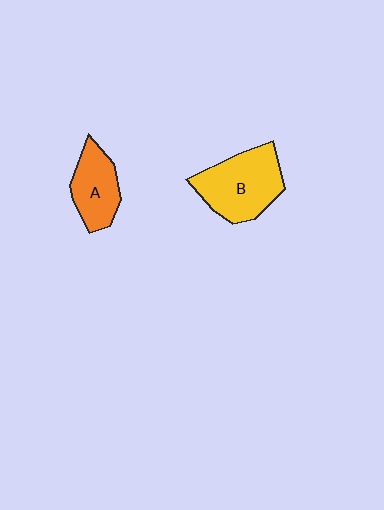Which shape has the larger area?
Shape B (yellow).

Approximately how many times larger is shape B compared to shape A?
Approximately 1.5 times.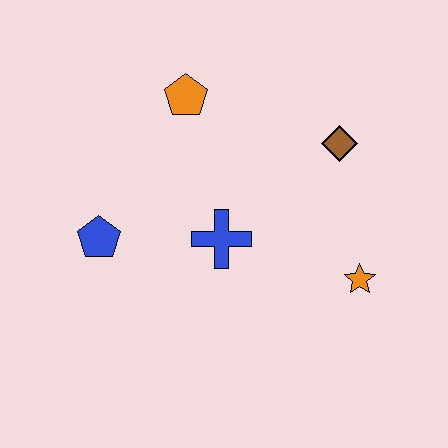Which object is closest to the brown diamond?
The orange star is closest to the brown diamond.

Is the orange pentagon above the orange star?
Yes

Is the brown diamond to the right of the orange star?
No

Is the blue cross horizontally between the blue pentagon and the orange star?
Yes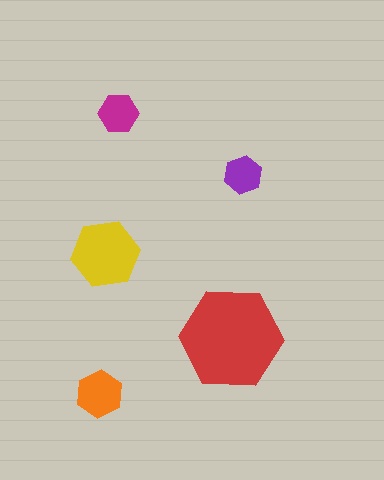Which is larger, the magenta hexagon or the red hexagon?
The red one.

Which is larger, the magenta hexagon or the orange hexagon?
The orange one.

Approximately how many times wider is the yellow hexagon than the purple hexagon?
About 2 times wider.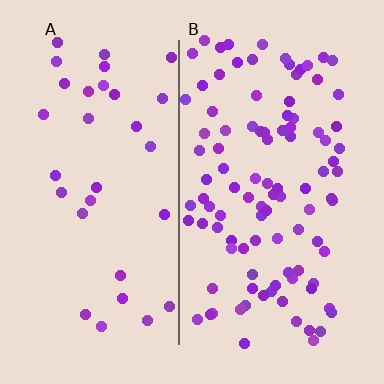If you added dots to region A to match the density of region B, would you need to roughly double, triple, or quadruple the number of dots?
Approximately triple.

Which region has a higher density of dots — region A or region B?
B (the right).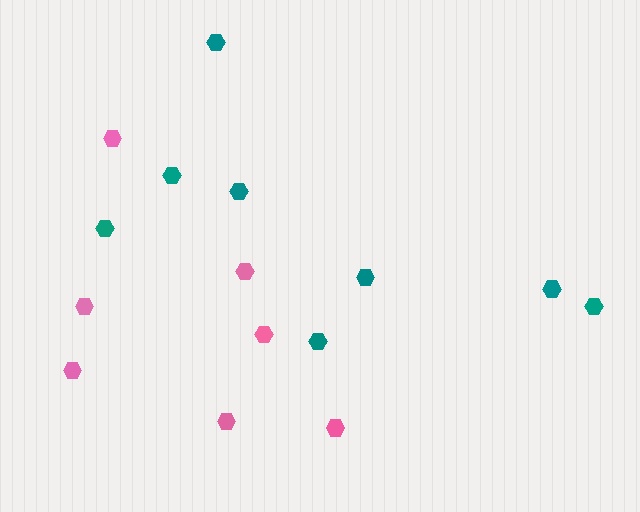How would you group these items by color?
There are 2 groups: one group of pink hexagons (7) and one group of teal hexagons (8).